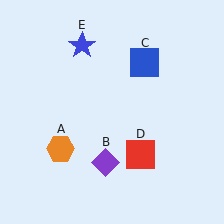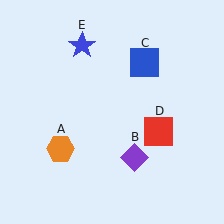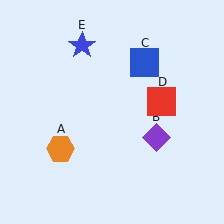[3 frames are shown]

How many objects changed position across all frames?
2 objects changed position: purple diamond (object B), red square (object D).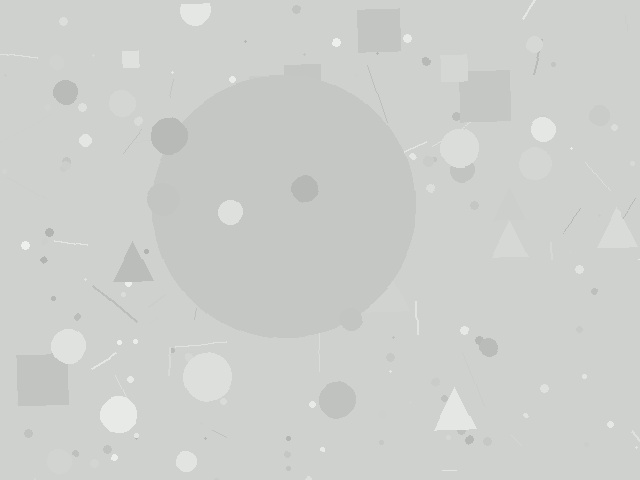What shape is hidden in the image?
A circle is hidden in the image.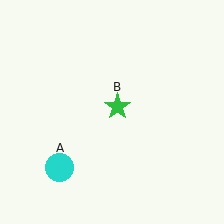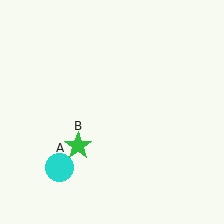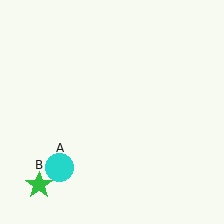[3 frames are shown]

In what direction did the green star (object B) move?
The green star (object B) moved down and to the left.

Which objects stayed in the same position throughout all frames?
Cyan circle (object A) remained stationary.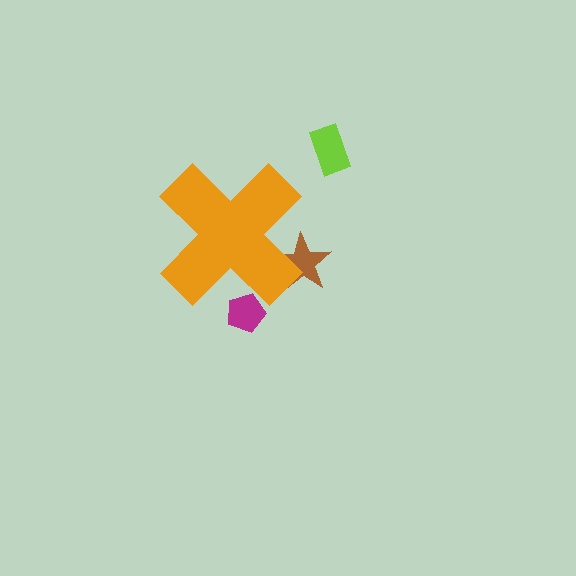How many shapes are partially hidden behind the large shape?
2 shapes are partially hidden.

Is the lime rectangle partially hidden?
No, the lime rectangle is fully visible.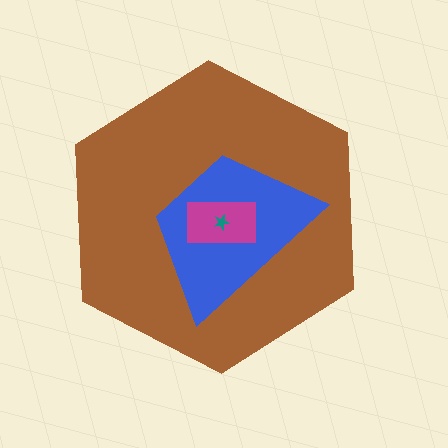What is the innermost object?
The teal star.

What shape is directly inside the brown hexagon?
The blue trapezoid.